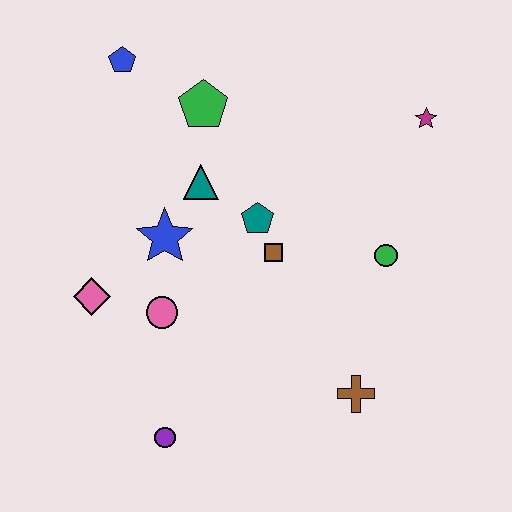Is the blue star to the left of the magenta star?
Yes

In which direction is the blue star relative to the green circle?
The blue star is to the left of the green circle.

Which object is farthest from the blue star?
The magenta star is farthest from the blue star.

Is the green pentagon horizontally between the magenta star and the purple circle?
Yes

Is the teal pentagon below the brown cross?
No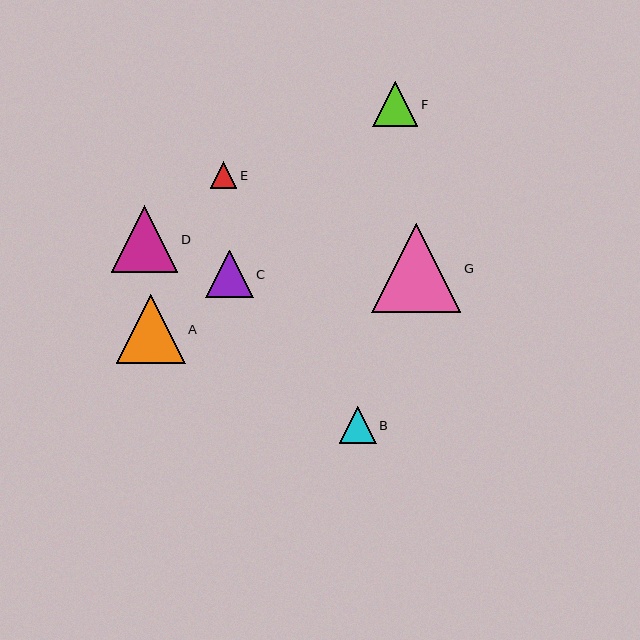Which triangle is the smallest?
Triangle E is the smallest with a size of approximately 26 pixels.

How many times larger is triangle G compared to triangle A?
Triangle G is approximately 1.3 times the size of triangle A.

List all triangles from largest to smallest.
From largest to smallest: G, A, D, C, F, B, E.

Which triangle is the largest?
Triangle G is the largest with a size of approximately 89 pixels.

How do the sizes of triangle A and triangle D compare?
Triangle A and triangle D are approximately the same size.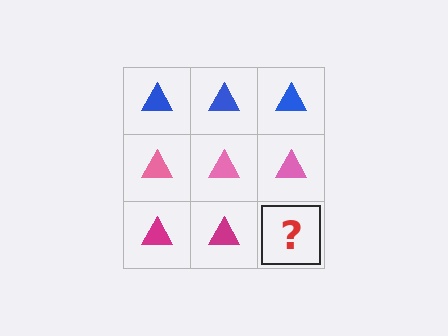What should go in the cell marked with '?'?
The missing cell should contain a magenta triangle.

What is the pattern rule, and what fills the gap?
The rule is that each row has a consistent color. The gap should be filled with a magenta triangle.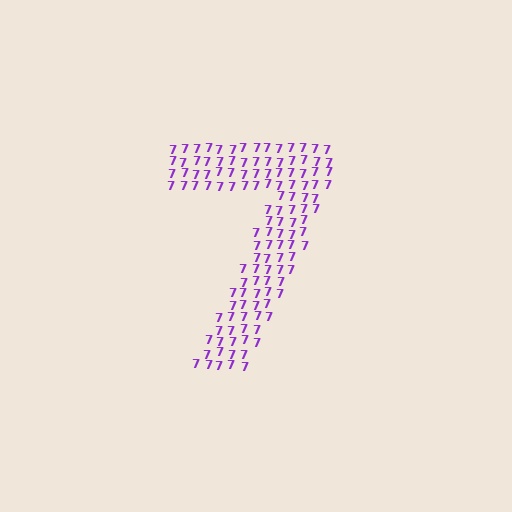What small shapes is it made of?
It is made of small digit 7's.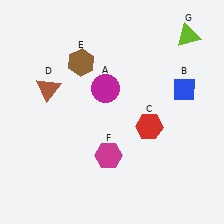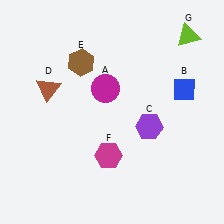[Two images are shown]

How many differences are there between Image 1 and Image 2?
There is 1 difference between the two images.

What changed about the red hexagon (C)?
In Image 1, C is red. In Image 2, it changed to purple.